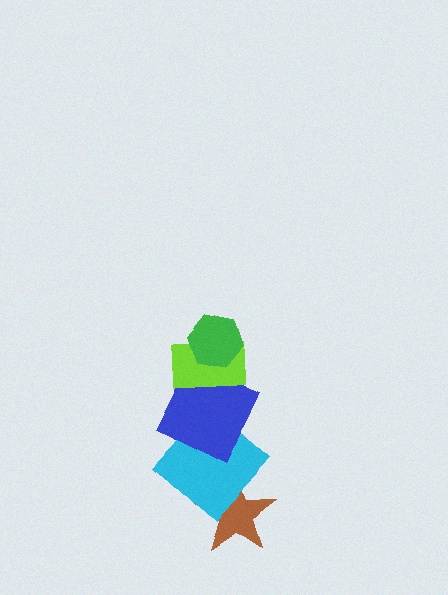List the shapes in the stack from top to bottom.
From top to bottom: the green hexagon, the lime rectangle, the blue square, the cyan diamond, the brown star.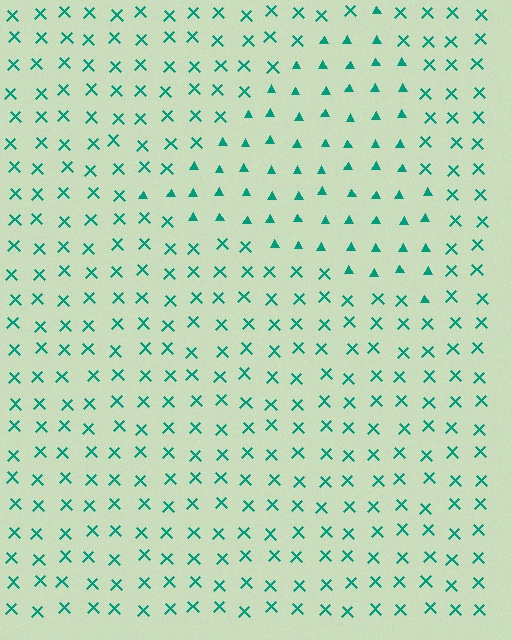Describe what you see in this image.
The image is filled with small teal elements arranged in a uniform grid. A triangle-shaped region contains triangles, while the surrounding area contains X marks. The boundary is defined purely by the change in element shape.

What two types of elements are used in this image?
The image uses triangles inside the triangle region and X marks outside it.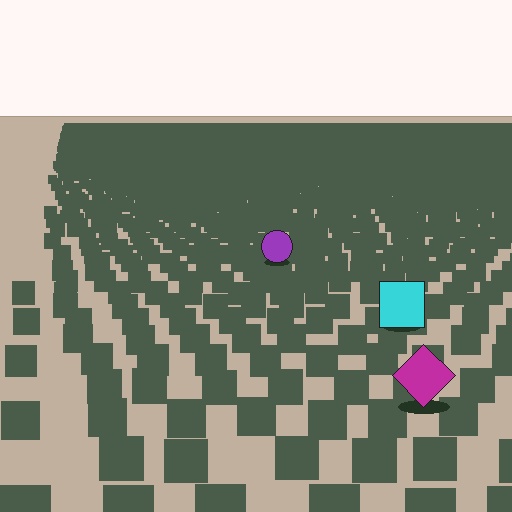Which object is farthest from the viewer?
The purple circle is farthest from the viewer. It appears smaller and the ground texture around it is denser.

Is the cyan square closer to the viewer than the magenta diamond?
No. The magenta diamond is closer — you can tell from the texture gradient: the ground texture is coarser near it.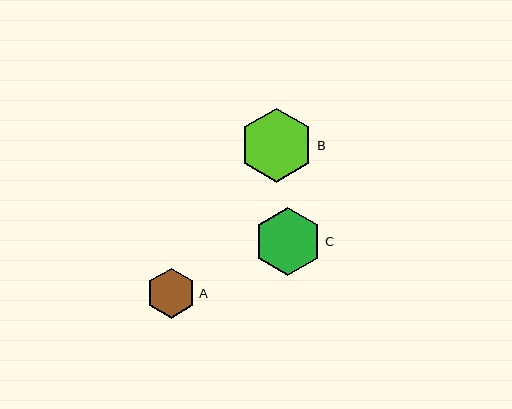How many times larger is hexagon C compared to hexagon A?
Hexagon C is approximately 1.4 times the size of hexagon A.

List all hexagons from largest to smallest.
From largest to smallest: B, C, A.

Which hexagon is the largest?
Hexagon B is the largest with a size of approximately 74 pixels.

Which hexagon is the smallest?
Hexagon A is the smallest with a size of approximately 50 pixels.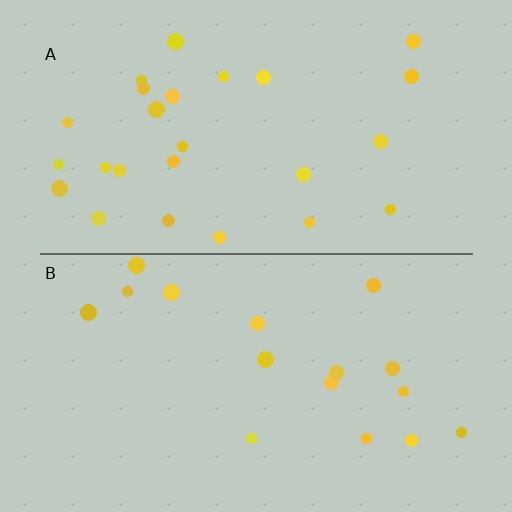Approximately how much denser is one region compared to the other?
Approximately 1.6× — region A over region B.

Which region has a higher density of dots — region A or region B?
A (the top).